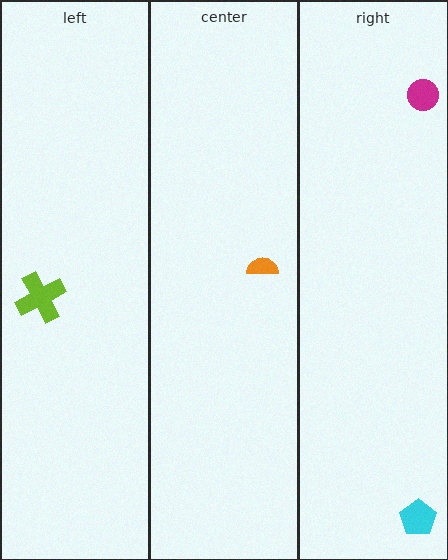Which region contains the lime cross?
The left region.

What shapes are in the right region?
The magenta circle, the cyan pentagon.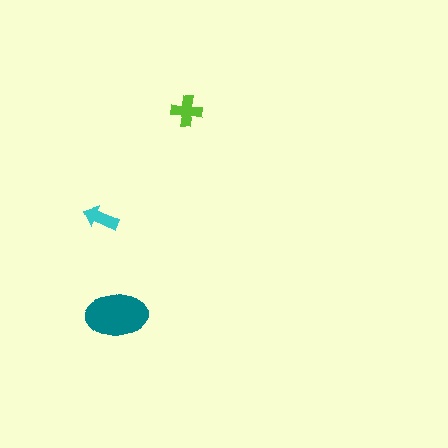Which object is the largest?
The teal ellipse.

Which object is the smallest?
The cyan arrow.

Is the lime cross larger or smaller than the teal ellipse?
Smaller.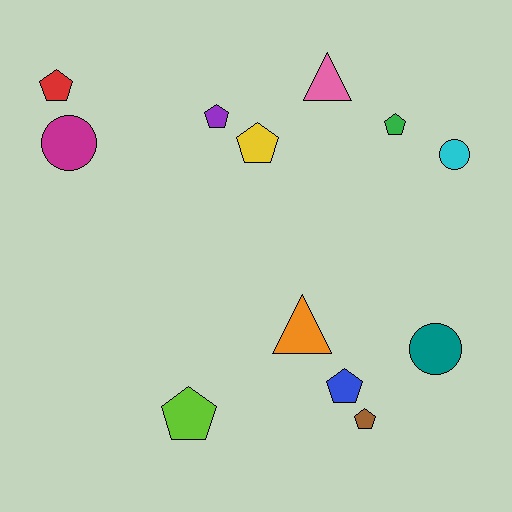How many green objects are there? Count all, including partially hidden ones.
There is 1 green object.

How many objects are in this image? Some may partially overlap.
There are 12 objects.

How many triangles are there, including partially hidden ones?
There are 2 triangles.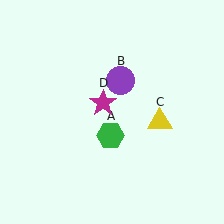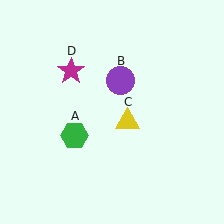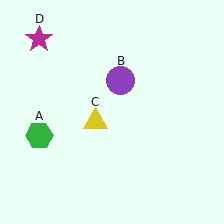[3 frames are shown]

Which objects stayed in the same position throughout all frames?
Purple circle (object B) remained stationary.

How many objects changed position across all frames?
3 objects changed position: green hexagon (object A), yellow triangle (object C), magenta star (object D).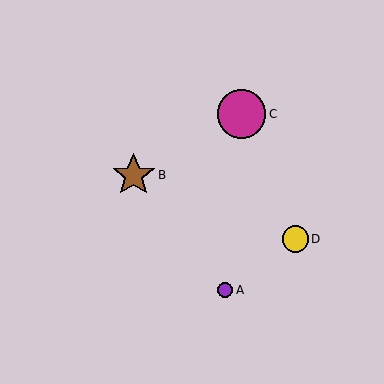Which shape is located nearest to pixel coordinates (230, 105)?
The magenta circle (labeled C) at (242, 114) is nearest to that location.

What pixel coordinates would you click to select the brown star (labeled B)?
Click at (134, 175) to select the brown star B.